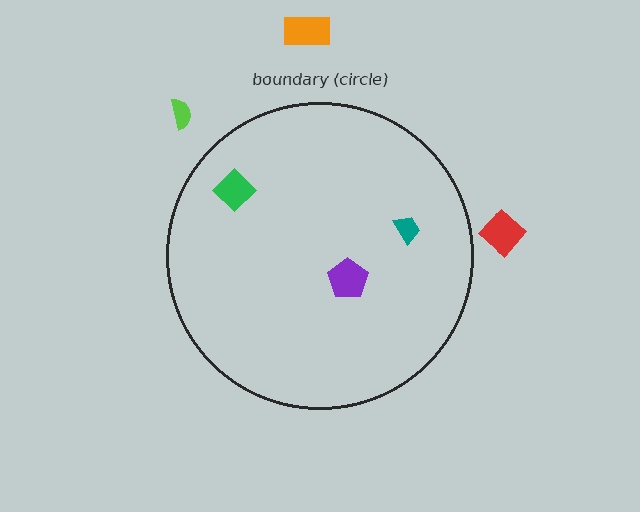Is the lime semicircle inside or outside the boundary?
Outside.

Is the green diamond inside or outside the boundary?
Inside.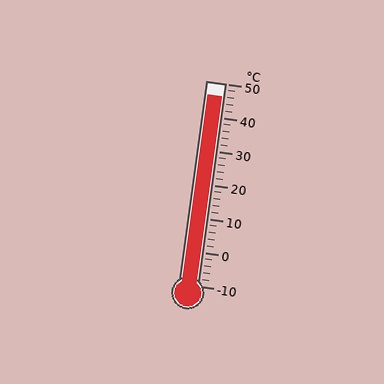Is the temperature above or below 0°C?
The temperature is above 0°C.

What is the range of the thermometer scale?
The thermometer scale ranges from -10°C to 50°C.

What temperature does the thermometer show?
The thermometer shows approximately 46°C.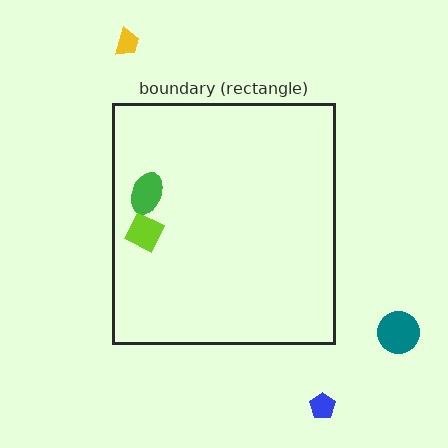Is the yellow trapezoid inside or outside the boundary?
Outside.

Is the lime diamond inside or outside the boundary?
Inside.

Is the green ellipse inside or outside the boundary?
Inside.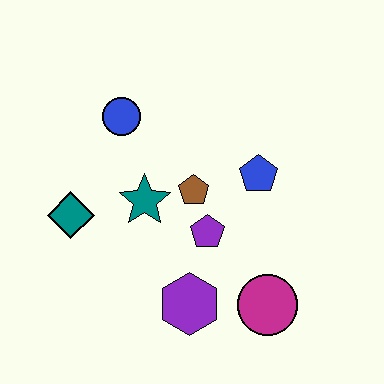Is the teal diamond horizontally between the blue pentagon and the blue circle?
No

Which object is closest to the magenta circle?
The purple hexagon is closest to the magenta circle.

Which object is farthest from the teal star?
The magenta circle is farthest from the teal star.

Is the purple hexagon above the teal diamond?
No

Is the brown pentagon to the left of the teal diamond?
No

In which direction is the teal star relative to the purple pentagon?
The teal star is to the left of the purple pentagon.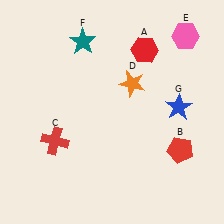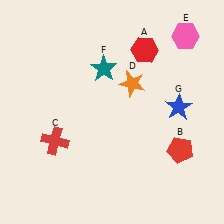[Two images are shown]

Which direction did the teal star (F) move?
The teal star (F) moved down.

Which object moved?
The teal star (F) moved down.